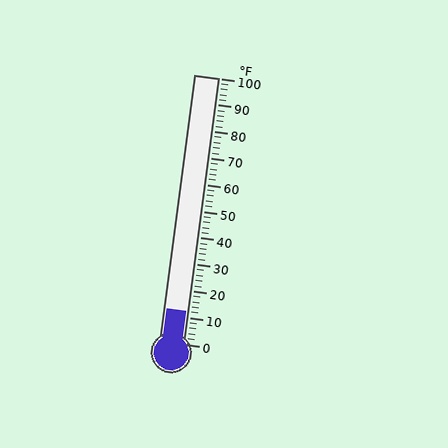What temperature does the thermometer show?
The thermometer shows approximately 12°F.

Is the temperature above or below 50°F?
The temperature is below 50°F.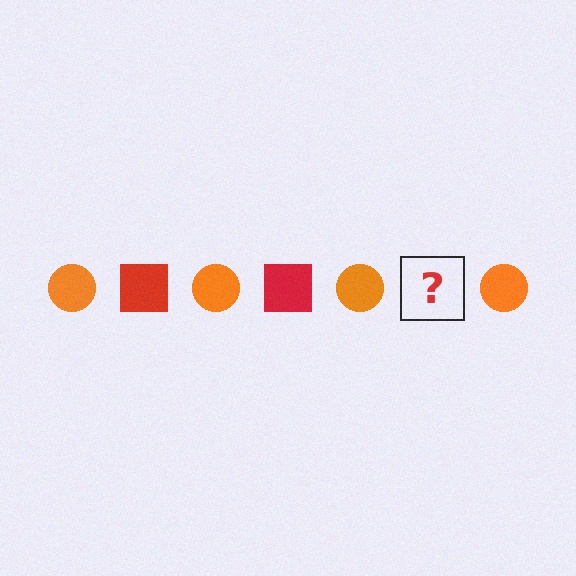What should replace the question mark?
The question mark should be replaced with a red square.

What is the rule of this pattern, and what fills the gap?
The rule is that the pattern alternates between orange circle and red square. The gap should be filled with a red square.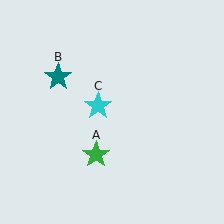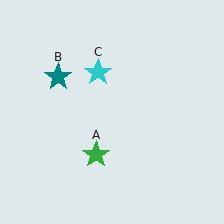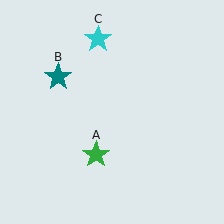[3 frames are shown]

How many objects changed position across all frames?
1 object changed position: cyan star (object C).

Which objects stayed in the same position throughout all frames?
Green star (object A) and teal star (object B) remained stationary.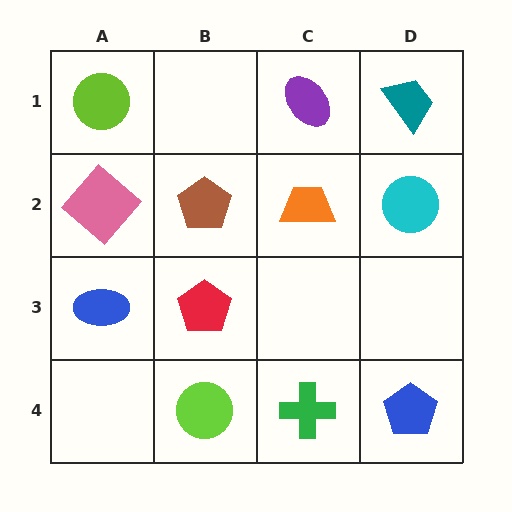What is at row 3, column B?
A red pentagon.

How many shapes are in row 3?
2 shapes.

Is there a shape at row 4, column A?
No, that cell is empty.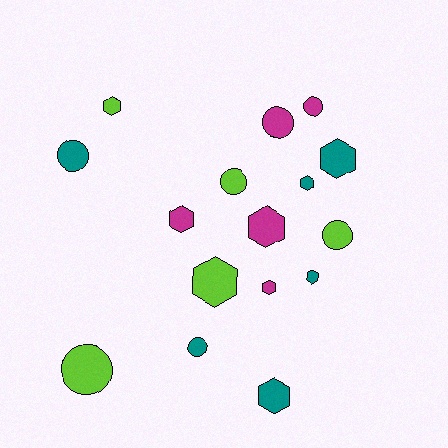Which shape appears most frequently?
Hexagon, with 9 objects.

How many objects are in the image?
There are 16 objects.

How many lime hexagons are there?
There are 2 lime hexagons.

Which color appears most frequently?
Teal, with 6 objects.